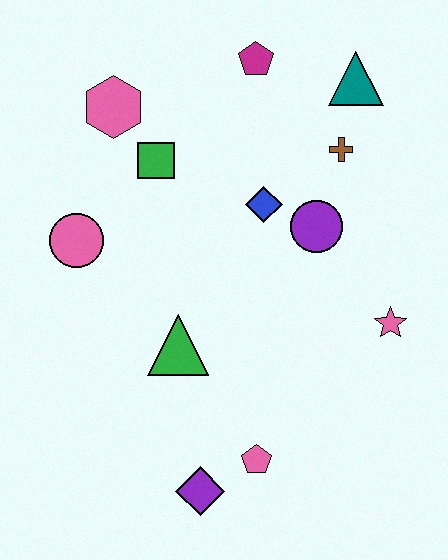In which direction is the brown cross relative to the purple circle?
The brown cross is above the purple circle.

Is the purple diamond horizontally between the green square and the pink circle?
No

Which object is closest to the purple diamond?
The pink pentagon is closest to the purple diamond.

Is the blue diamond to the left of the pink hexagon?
No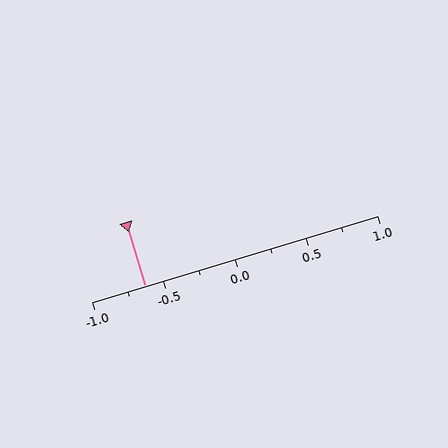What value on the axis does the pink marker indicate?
The marker indicates approximately -0.62.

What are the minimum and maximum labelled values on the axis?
The axis runs from -1.0 to 1.0.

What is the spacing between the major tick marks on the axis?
The major ticks are spaced 0.5 apart.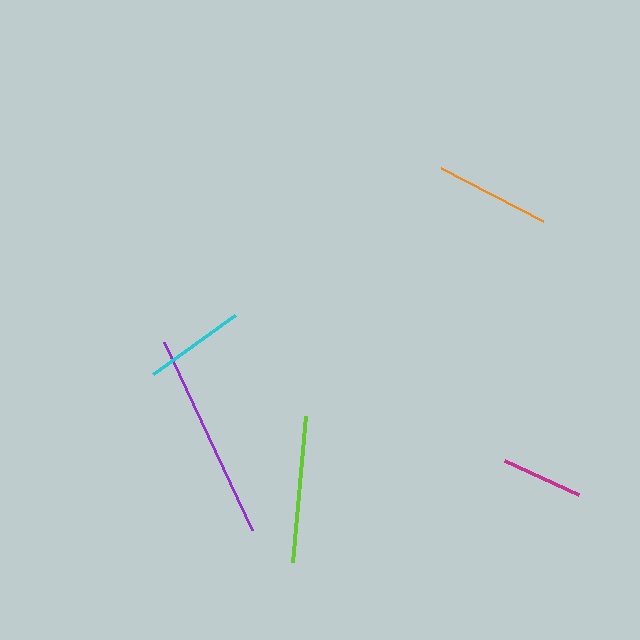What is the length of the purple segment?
The purple segment is approximately 208 pixels long.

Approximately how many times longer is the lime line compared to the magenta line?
The lime line is approximately 1.8 times the length of the magenta line.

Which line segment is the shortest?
The magenta line is the shortest at approximately 81 pixels.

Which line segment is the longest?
The purple line is the longest at approximately 208 pixels.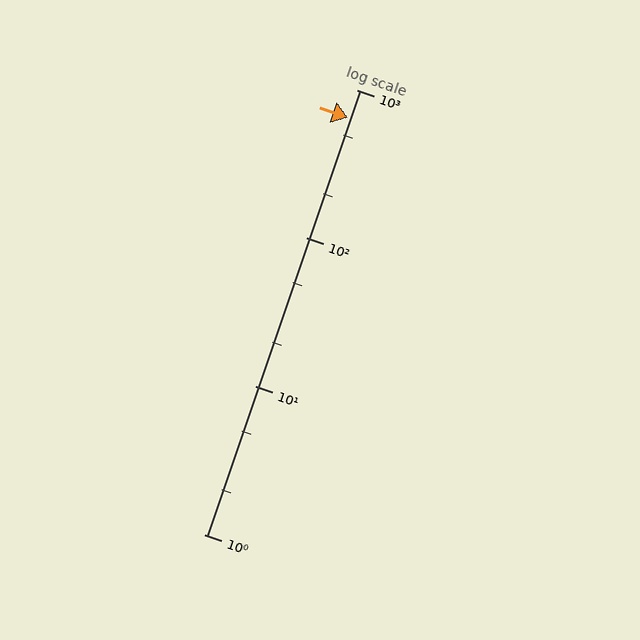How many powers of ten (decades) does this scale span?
The scale spans 3 decades, from 1 to 1000.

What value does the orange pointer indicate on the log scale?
The pointer indicates approximately 650.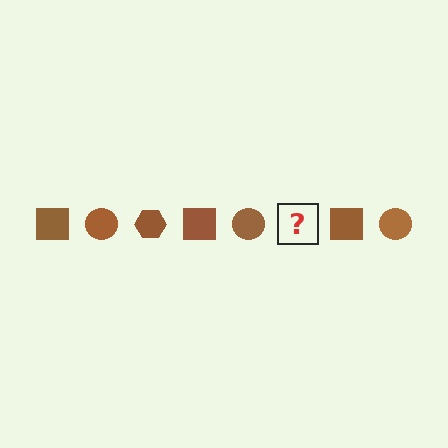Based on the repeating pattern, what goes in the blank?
The blank should be a brown hexagon.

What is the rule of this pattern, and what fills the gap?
The rule is that the pattern cycles through square, circle, hexagon shapes in brown. The gap should be filled with a brown hexagon.